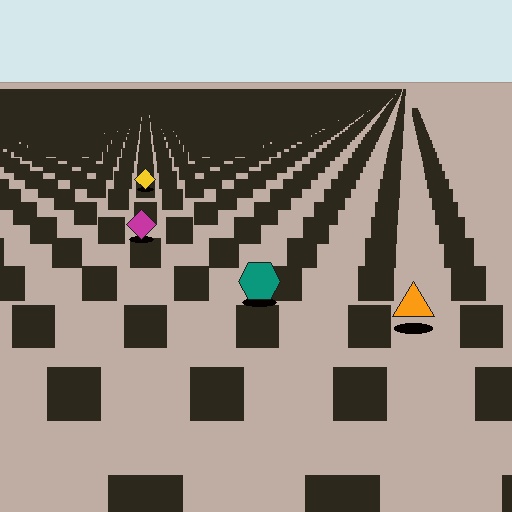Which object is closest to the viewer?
The orange triangle is closest. The texture marks near it are larger and more spread out.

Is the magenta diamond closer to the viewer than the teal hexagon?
No. The teal hexagon is closer — you can tell from the texture gradient: the ground texture is coarser near it.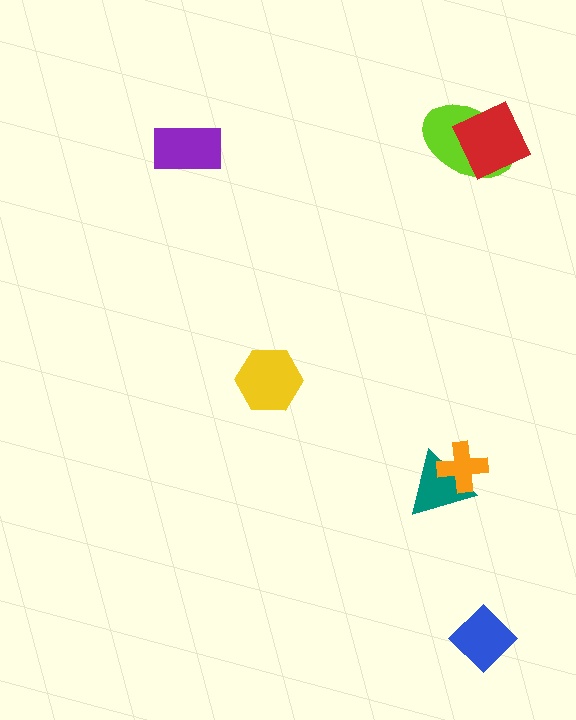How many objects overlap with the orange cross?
1 object overlaps with the orange cross.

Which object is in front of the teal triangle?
The orange cross is in front of the teal triangle.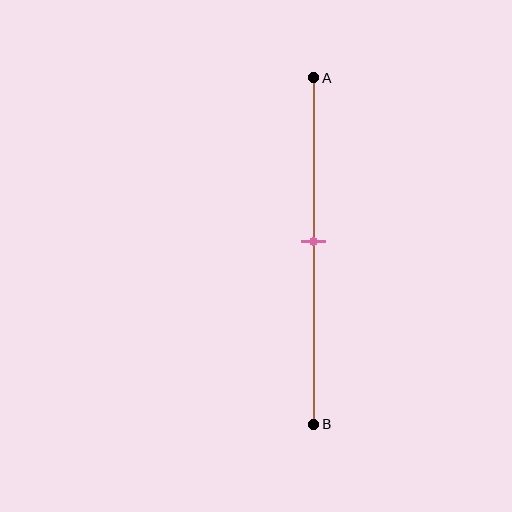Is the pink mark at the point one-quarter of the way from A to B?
No, the mark is at about 45% from A, not at the 25% one-quarter point.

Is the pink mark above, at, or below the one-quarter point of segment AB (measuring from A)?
The pink mark is below the one-quarter point of segment AB.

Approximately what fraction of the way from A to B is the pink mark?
The pink mark is approximately 45% of the way from A to B.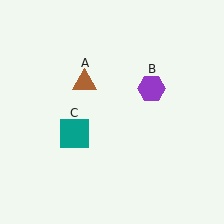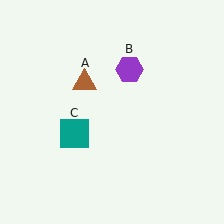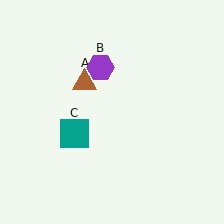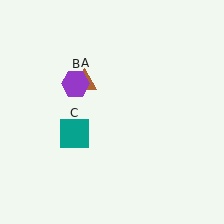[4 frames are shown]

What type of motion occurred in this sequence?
The purple hexagon (object B) rotated counterclockwise around the center of the scene.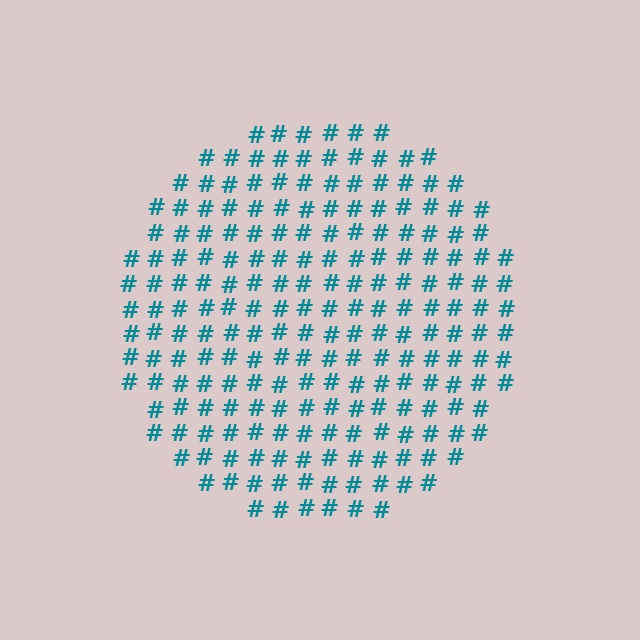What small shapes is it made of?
It is made of small hash symbols.